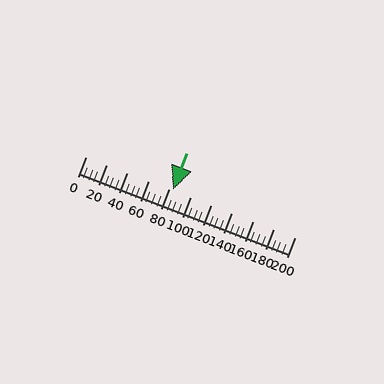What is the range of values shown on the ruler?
The ruler shows values from 0 to 200.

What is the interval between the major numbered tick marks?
The major tick marks are spaced 20 units apart.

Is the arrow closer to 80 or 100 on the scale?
The arrow is closer to 80.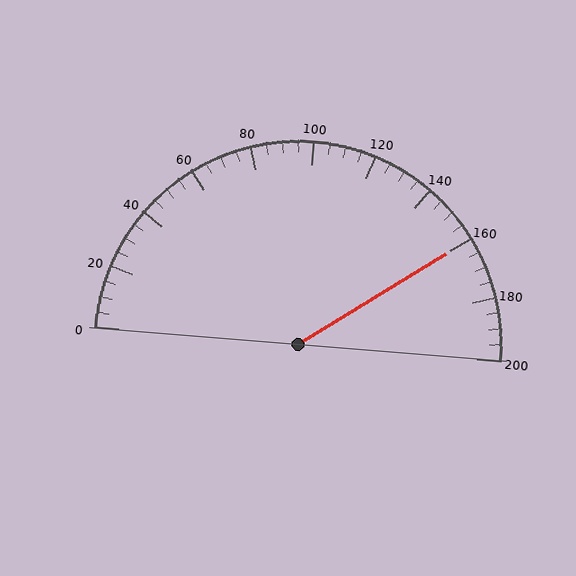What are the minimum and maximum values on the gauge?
The gauge ranges from 0 to 200.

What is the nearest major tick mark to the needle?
The nearest major tick mark is 160.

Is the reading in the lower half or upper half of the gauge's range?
The reading is in the upper half of the range (0 to 200).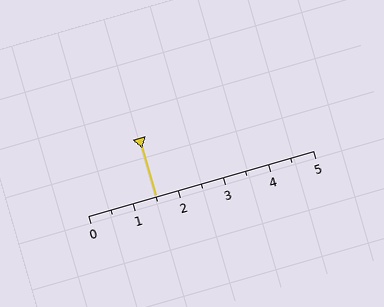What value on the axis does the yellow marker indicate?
The marker indicates approximately 1.5.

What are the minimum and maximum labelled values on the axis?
The axis runs from 0 to 5.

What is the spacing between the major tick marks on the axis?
The major ticks are spaced 1 apart.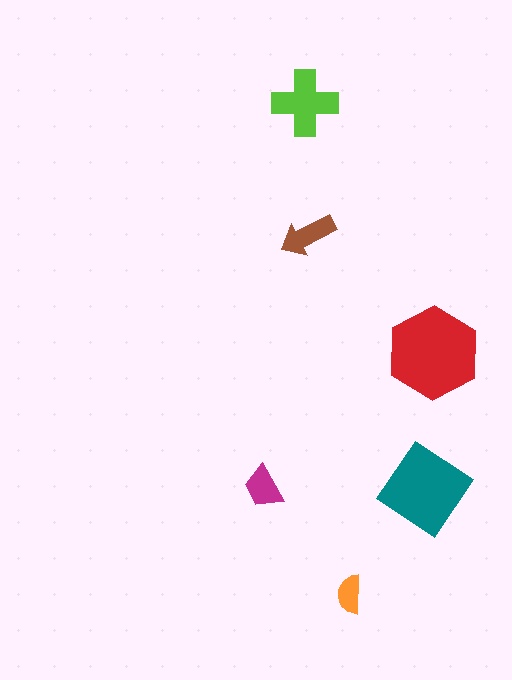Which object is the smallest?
The orange semicircle.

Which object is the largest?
The red hexagon.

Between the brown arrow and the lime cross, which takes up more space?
The lime cross.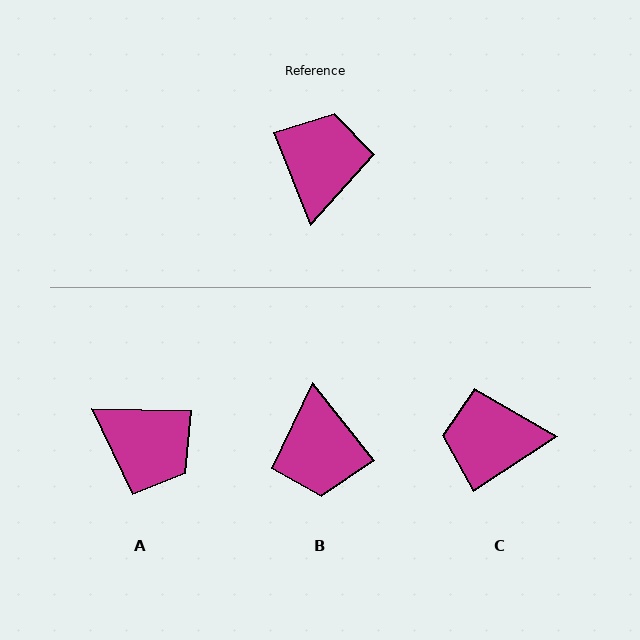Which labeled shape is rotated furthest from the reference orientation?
B, about 163 degrees away.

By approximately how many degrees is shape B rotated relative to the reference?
Approximately 163 degrees clockwise.